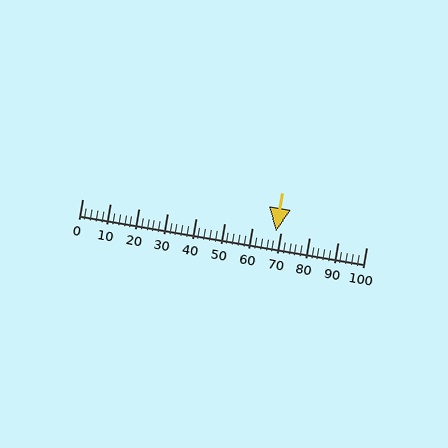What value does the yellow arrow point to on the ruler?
The yellow arrow points to approximately 68.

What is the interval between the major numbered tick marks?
The major tick marks are spaced 10 units apart.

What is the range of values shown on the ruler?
The ruler shows values from 0 to 100.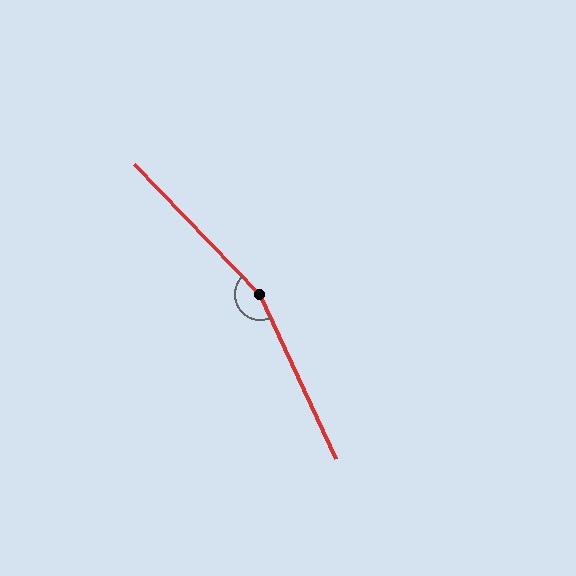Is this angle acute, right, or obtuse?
It is obtuse.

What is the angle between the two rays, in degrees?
Approximately 161 degrees.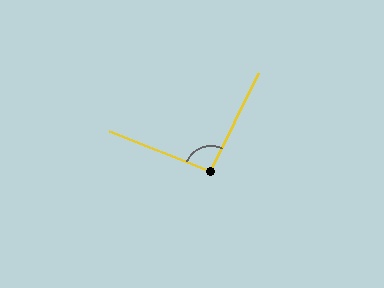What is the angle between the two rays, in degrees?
Approximately 94 degrees.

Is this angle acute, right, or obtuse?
It is approximately a right angle.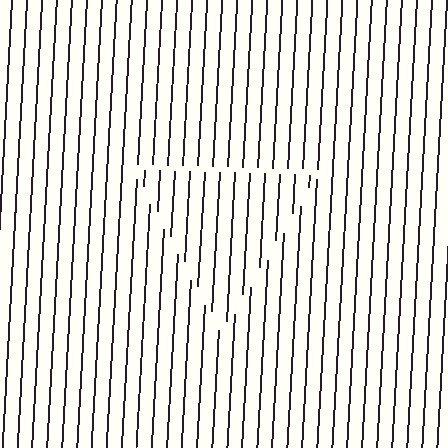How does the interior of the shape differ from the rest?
The interior of the shape contains the same grating, shifted by half a period — the contour is defined by the phase discontinuity where line-ends from the inner and outer gratings abut.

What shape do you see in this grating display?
An illusory triangle. The interior of the shape contains the same grating, shifted by half a period — the contour is defined by the phase discontinuity where line-ends from the inner and outer gratings abut.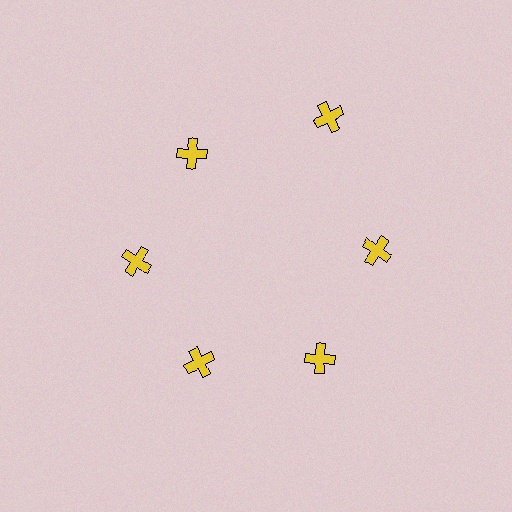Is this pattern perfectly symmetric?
No. The 6 yellow crosses are arranged in a ring, but one element near the 1 o'clock position is pushed outward from the center, breaking the 6-fold rotational symmetry.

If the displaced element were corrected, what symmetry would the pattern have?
It would have 6-fold rotational symmetry — the pattern would map onto itself every 60 degrees.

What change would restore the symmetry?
The symmetry would be restored by moving it inward, back onto the ring so that all 6 crosses sit at equal angles and equal distance from the center.